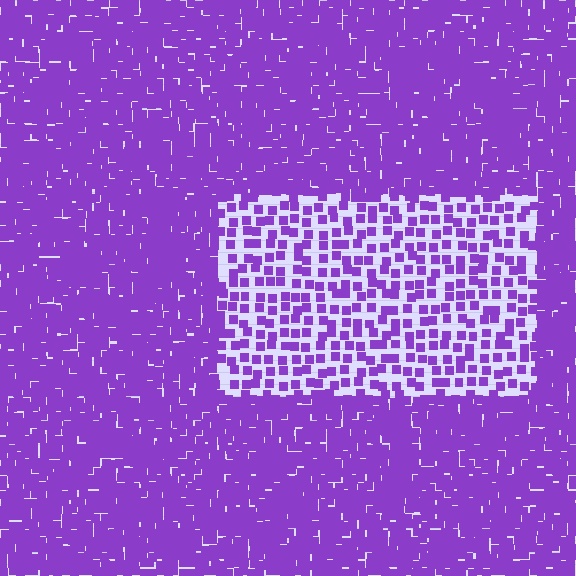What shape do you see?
I see a rectangle.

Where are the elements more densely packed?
The elements are more densely packed outside the rectangle boundary.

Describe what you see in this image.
The image contains small purple elements arranged at two different densities. A rectangle-shaped region is visible where the elements are less densely packed than the surrounding area.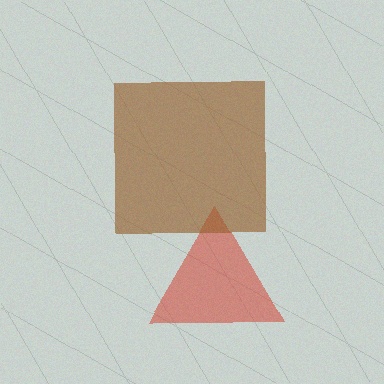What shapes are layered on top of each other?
The layered shapes are: a red triangle, a brown square.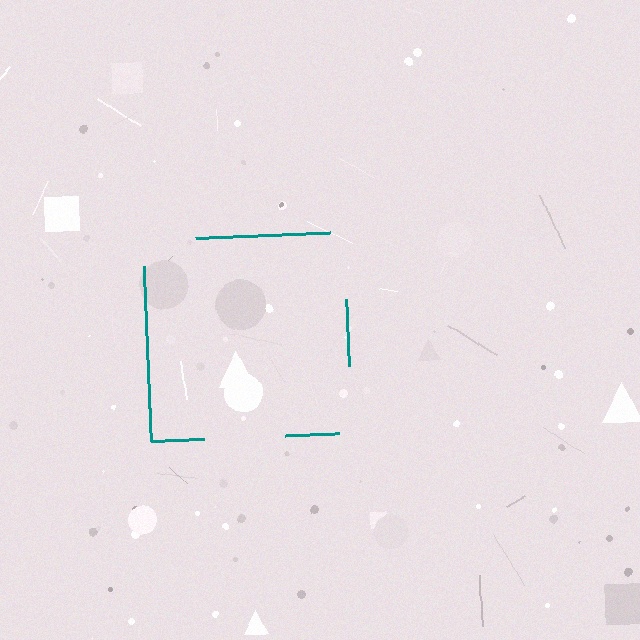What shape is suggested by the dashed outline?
The dashed outline suggests a square.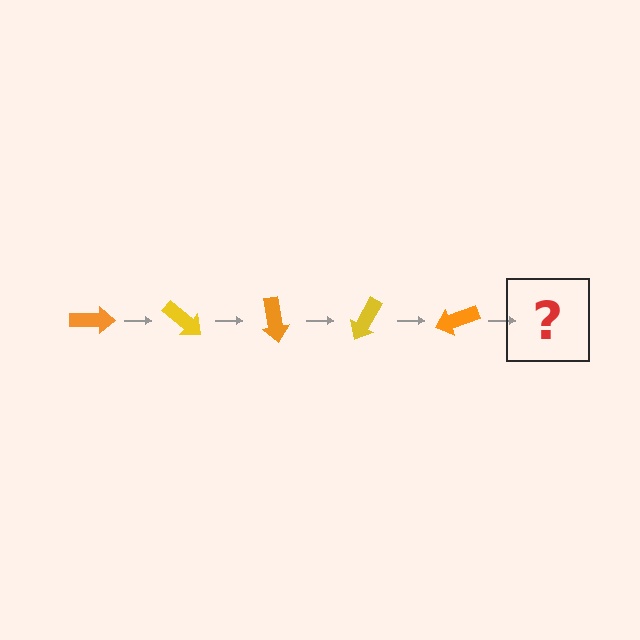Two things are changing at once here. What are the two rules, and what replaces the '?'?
The two rules are that it rotates 40 degrees each step and the color cycles through orange and yellow. The '?' should be a yellow arrow, rotated 200 degrees from the start.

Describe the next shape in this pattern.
It should be a yellow arrow, rotated 200 degrees from the start.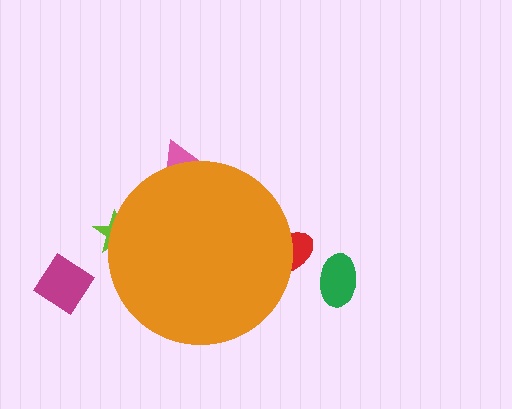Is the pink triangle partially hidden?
Yes, the pink triangle is partially hidden behind the orange circle.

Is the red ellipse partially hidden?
Yes, the red ellipse is partially hidden behind the orange circle.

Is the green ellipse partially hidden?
No, the green ellipse is fully visible.